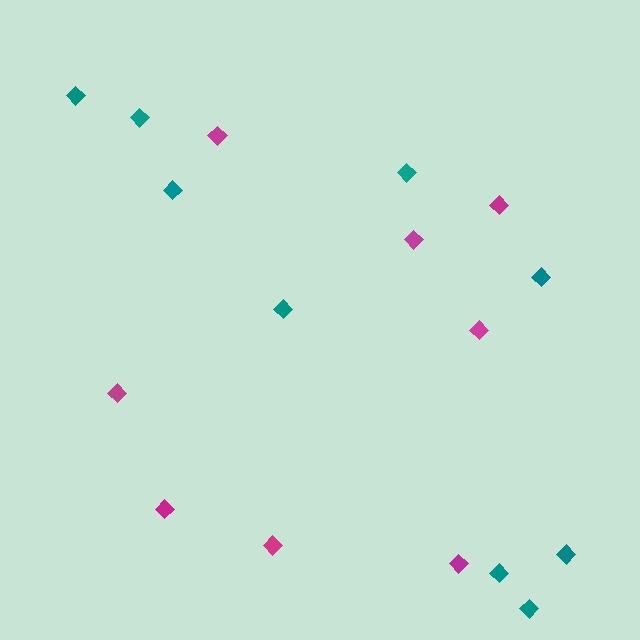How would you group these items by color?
There are 2 groups: one group of magenta diamonds (8) and one group of teal diamonds (9).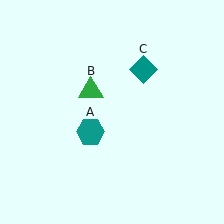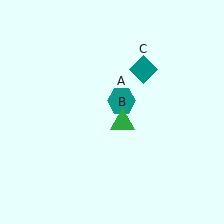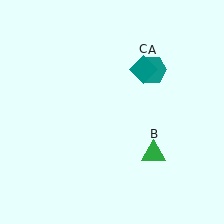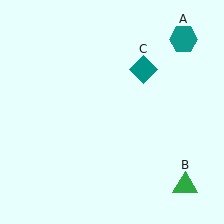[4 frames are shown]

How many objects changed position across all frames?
2 objects changed position: teal hexagon (object A), green triangle (object B).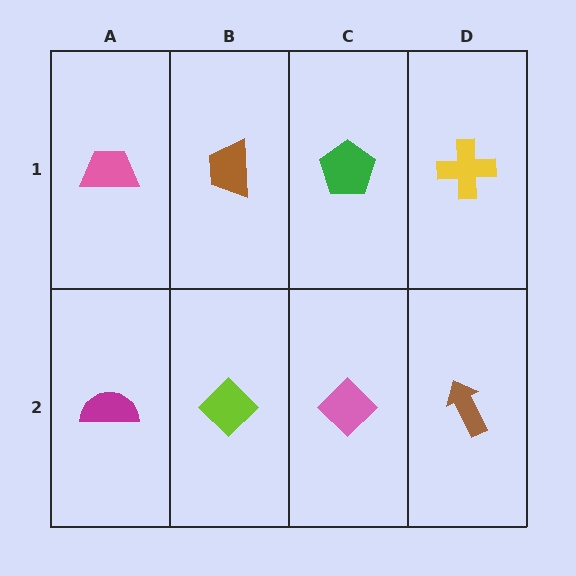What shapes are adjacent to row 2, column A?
A pink trapezoid (row 1, column A), a lime diamond (row 2, column B).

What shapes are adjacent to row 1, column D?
A brown arrow (row 2, column D), a green pentagon (row 1, column C).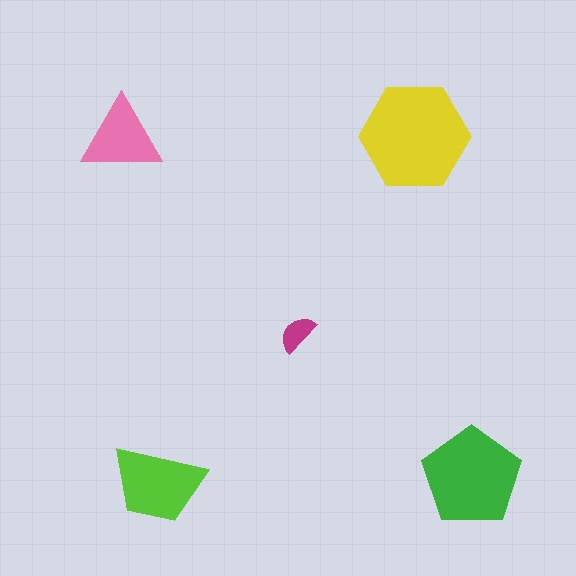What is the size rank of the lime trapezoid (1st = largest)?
3rd.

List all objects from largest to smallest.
The yellow hexagon, the green pentagon, the lime trapezoid, the pink triangle, the magenta semicircle.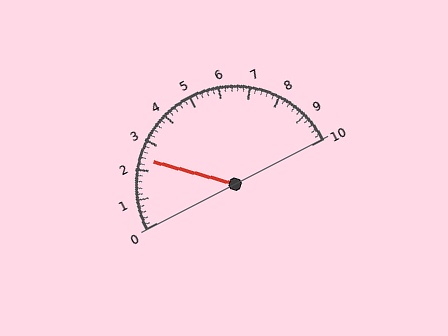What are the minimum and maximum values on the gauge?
The gauge ranges from 0 to 10.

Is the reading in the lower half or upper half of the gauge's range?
The reading is in the lower half of the range (0 to 10).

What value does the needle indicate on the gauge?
The needle indicates approximately 2.4.